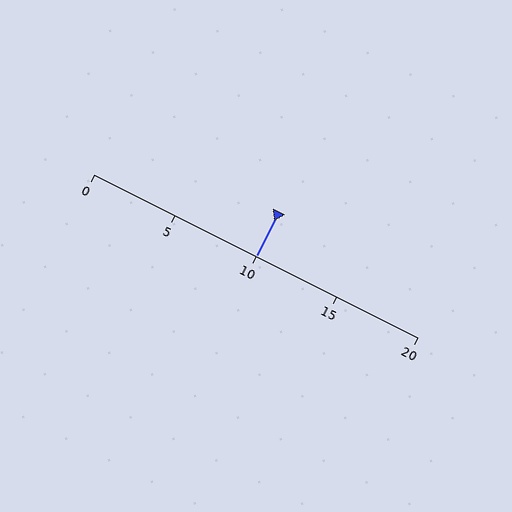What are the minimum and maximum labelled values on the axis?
The axis runs from 0 to 20.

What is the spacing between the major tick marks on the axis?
The major ticks are spaced 5 apart.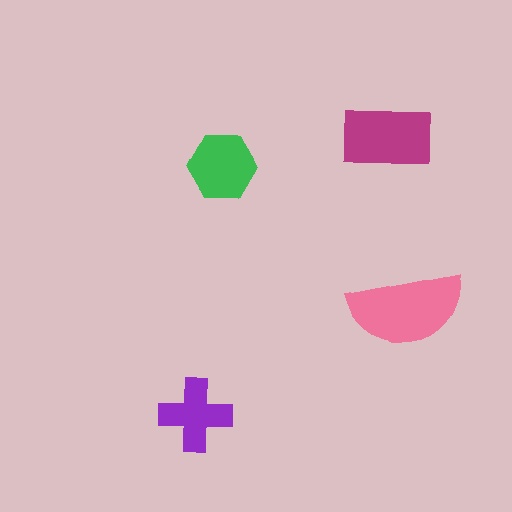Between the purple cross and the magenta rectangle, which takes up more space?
The magenta rectangle.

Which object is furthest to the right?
The pink semicircle is rightmost.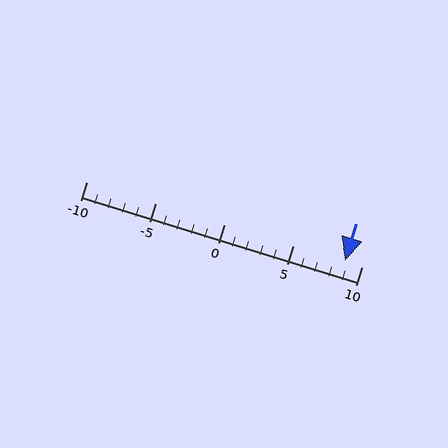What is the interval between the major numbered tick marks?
The major tick marks are spaced 5 units apart.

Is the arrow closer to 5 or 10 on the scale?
The arrow is closer to 10.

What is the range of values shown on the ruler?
The ruler shows values from -10 to 10.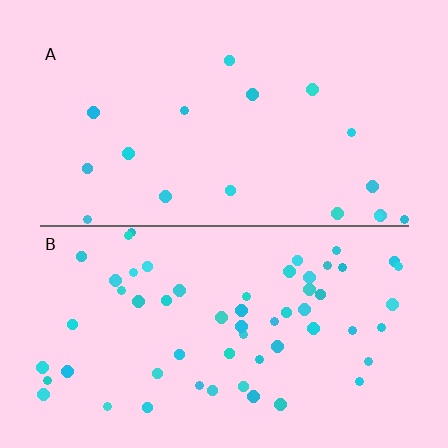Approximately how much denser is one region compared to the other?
Approximately 3.2× — region B over region A.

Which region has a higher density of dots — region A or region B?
B (the bottom).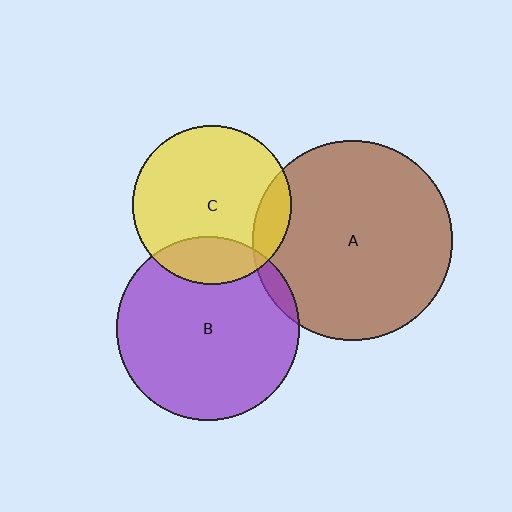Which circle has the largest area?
Circle A (brown).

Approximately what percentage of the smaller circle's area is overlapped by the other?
Approximately 5%.